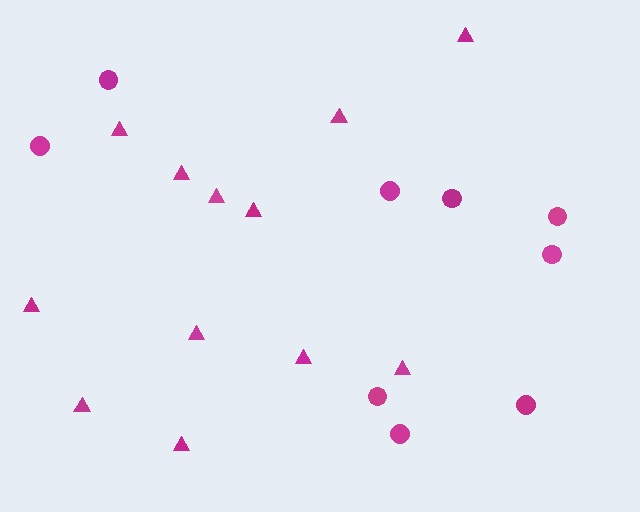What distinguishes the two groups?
There are 2 groups: one group of triangles (12) and one group of circles (9).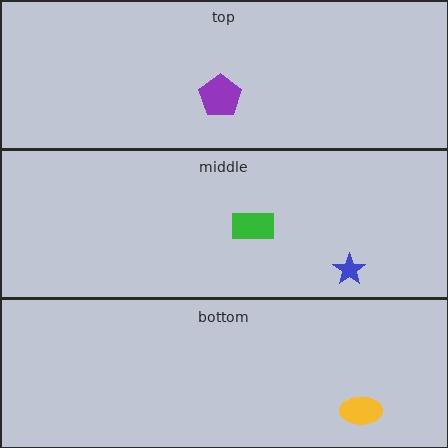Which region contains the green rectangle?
The middle region.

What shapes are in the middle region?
The green rectangle, the blue star.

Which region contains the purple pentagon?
The top region.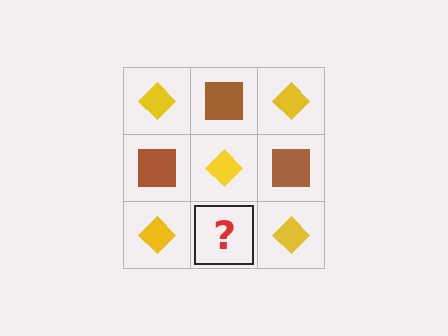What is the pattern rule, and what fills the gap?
The rule is that it alternates yellow diamond and brown square in a checkerboard pattern. The gap should be filled with a brown square.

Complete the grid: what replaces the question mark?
The question mark should be replaced with a brown square.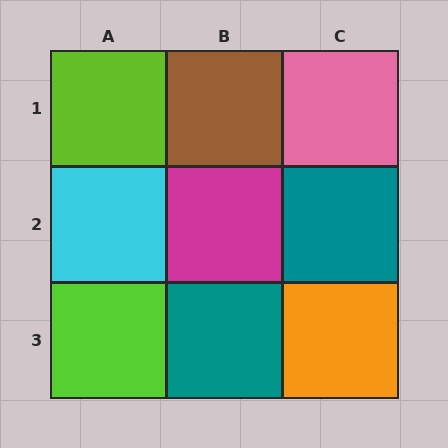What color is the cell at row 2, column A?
Cyan.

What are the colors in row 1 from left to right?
Lime, brown, pink.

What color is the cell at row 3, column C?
Orange.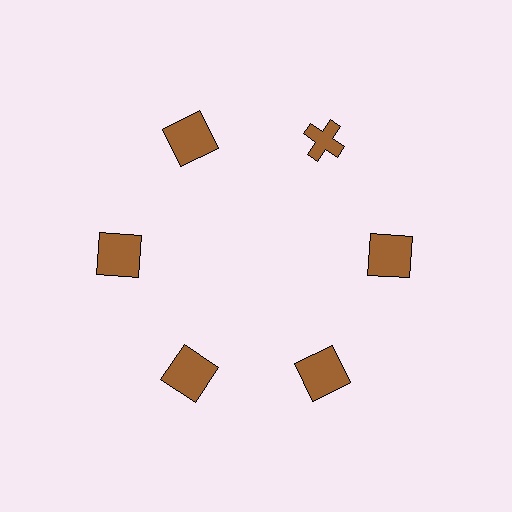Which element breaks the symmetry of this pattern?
The brown cross at roughly the 1 o'clock position breaks the symmetry. All other shapes are brown squares.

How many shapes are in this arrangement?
There are 6 shapes arranged in a ring pattern.